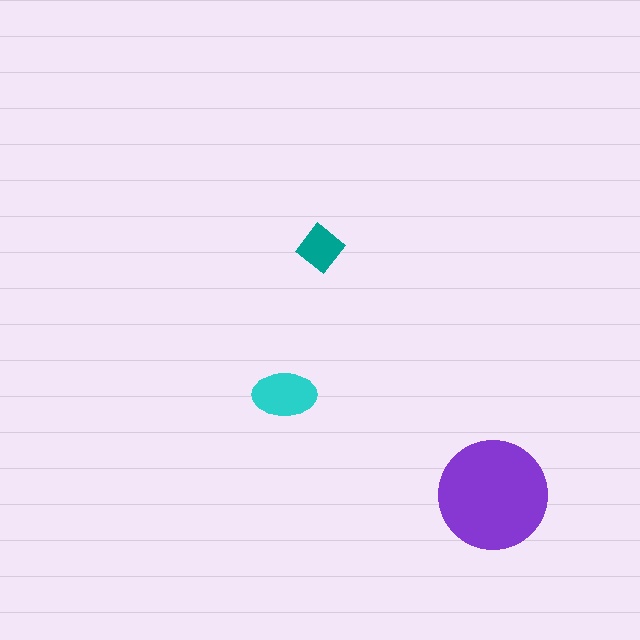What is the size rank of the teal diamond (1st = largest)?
3rd.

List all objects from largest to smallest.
The purple circle, the cyan ellipse, the teal diamond.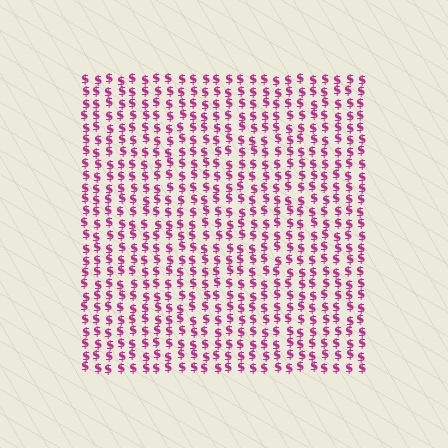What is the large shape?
The large shape is a square.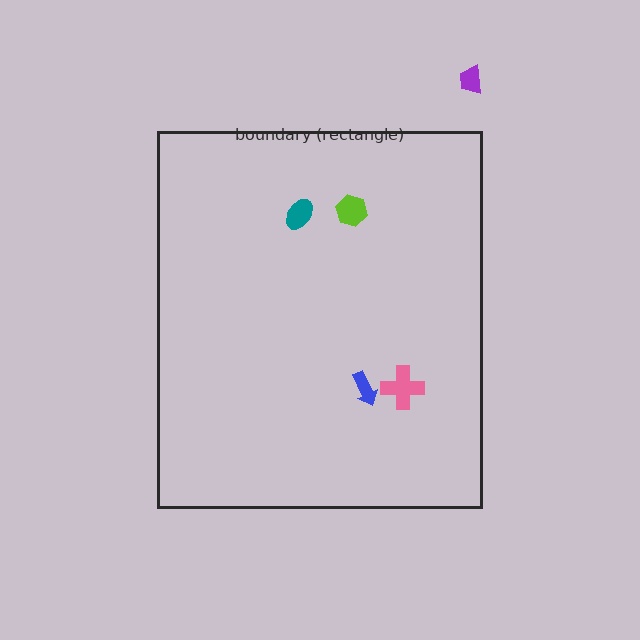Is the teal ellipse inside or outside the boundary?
Inside.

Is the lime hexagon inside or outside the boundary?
Inside.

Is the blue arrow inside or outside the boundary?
Inside.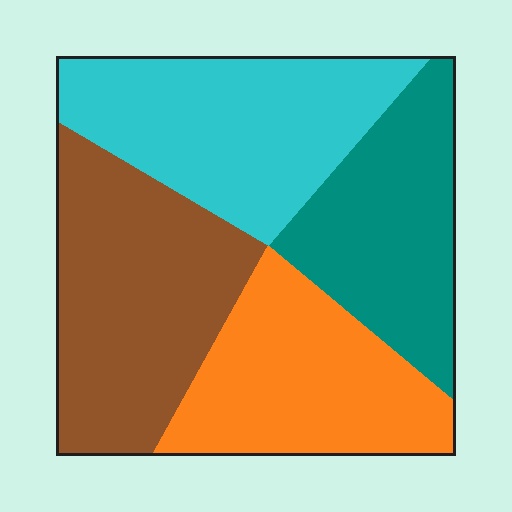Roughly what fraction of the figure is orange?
Orange covers around 25% of the figure.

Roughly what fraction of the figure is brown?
Brown takes up about one quarter (1/4) of the figure.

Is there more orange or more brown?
Brown.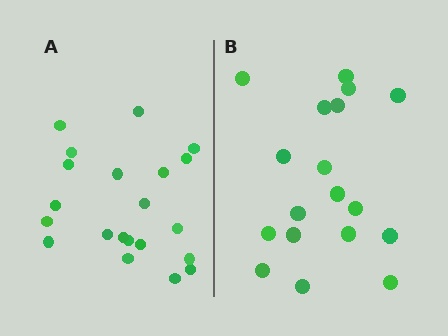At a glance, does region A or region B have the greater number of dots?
Region A (the left region) has more dots.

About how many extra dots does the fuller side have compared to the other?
Region A has just a few more — roughly 2 or 3 more dots than region B.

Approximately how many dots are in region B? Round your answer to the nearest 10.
About 20 dots. (The exact count is 18, which rounds to 20.)